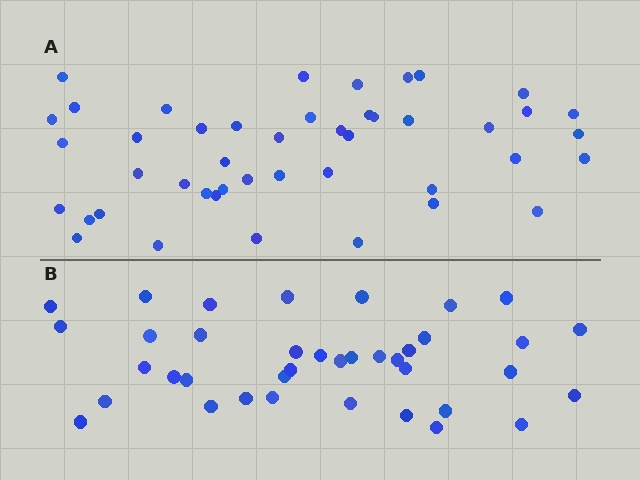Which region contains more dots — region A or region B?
Region A (the top region) has more dots.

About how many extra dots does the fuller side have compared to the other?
Region A has roughly 8 or so more dots than region B.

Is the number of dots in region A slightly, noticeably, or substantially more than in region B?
Region A has only slightly more — the two regions are fairly close. The ratio is roughly 1.2 to 1.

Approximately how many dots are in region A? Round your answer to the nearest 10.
About 40 dots. (The exact count is 45, which rounds to 40.)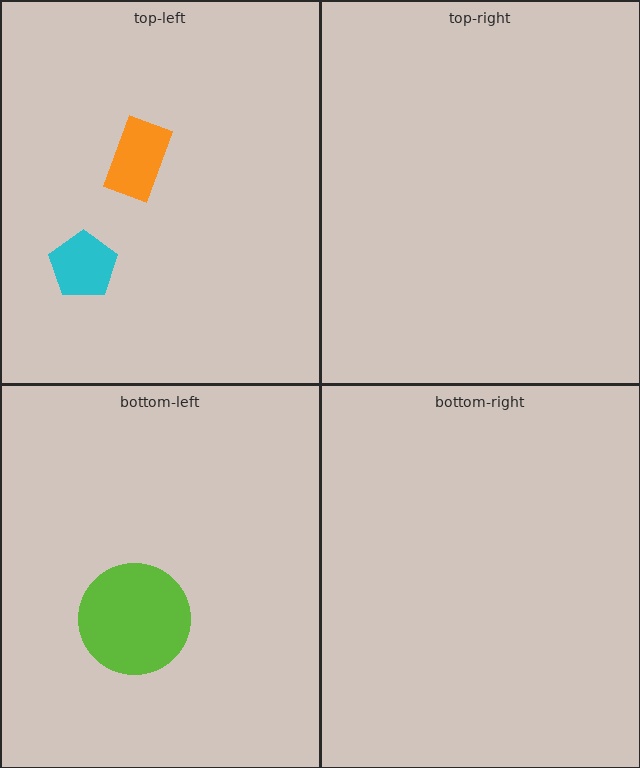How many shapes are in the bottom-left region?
1.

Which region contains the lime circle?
The bottom-left region.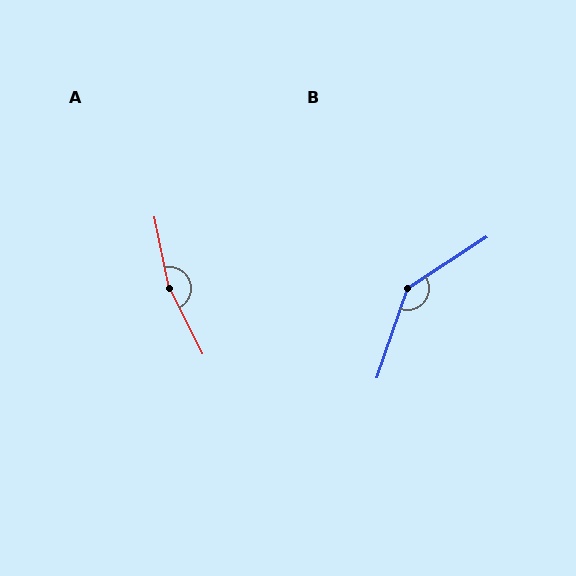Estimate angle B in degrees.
Approximately 141 degrees.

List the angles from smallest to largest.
B (141°), A (165°).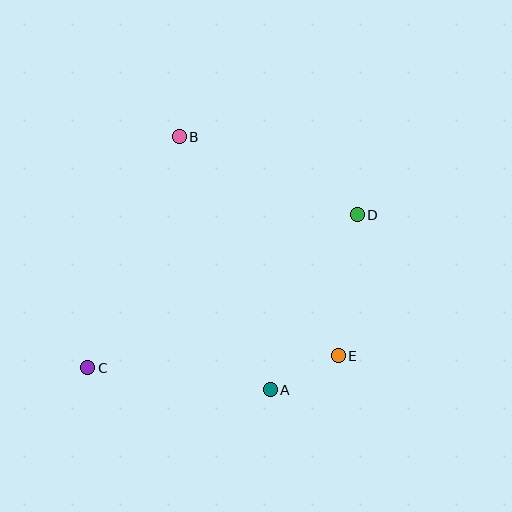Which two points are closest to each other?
Points A and E are closest to each other.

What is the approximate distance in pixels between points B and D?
The distance between B and D is approximately 195 pixels.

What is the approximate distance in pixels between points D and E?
The distance between D and E is approximately 143 pixels.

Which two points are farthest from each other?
Points C and D are farthest from each other.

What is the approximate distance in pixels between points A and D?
The distance between A and D is approximately 196 pixels.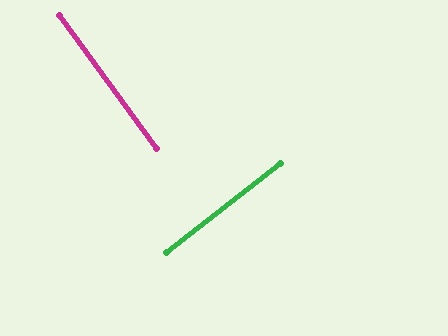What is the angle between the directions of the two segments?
Approximately 88 degrees.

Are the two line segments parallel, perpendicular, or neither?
Perpendicular — they meet at approximately 88°.